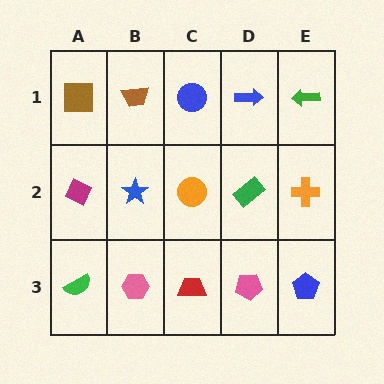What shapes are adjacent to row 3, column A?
A magenta diamond (row 2, column A), a pink hexagon (row 3, column B).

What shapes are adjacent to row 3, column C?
An orange circle (row 2, column C), a pink hexagon (row 3, column B), a pink pentagon (row 3, column D).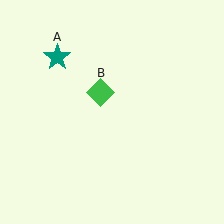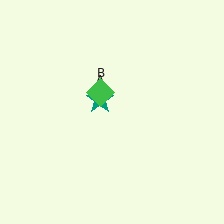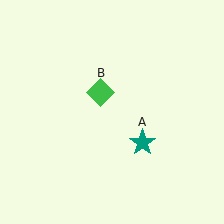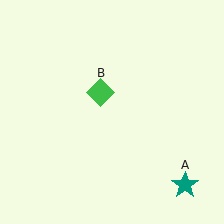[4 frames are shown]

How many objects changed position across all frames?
1 object changed position: teal star (object A).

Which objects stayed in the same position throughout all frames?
Green diamond (object B) remained stationary.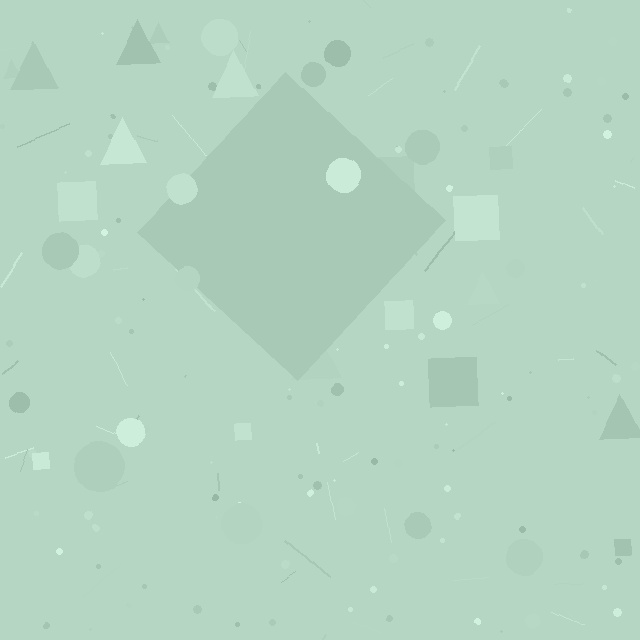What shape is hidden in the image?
A diamond is hidden in the image.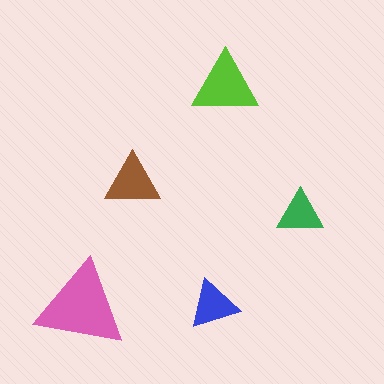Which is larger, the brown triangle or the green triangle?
The brown one.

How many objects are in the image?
There are 5 objects in the image.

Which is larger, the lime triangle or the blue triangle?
The lime one.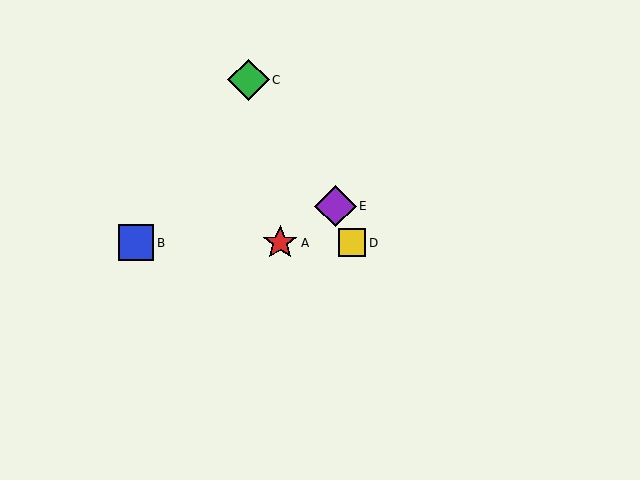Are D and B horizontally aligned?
Yes, both are at y≈243.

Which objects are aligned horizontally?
Objects A, B, D are aligned horizontally.